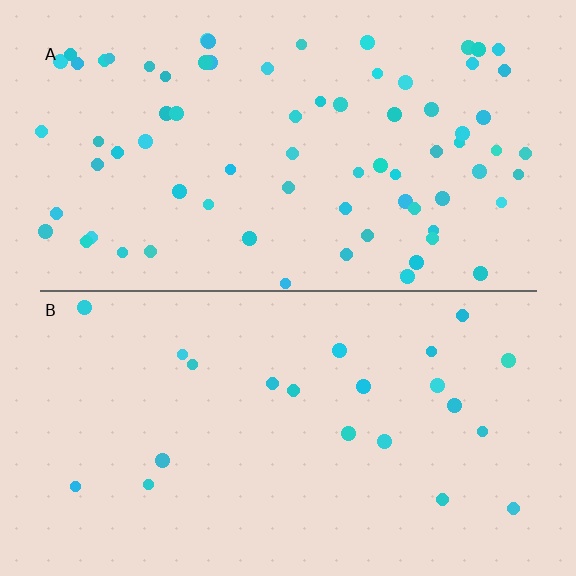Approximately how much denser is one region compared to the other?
Approximately 3.4× — region A over region B.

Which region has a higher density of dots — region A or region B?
A (the top).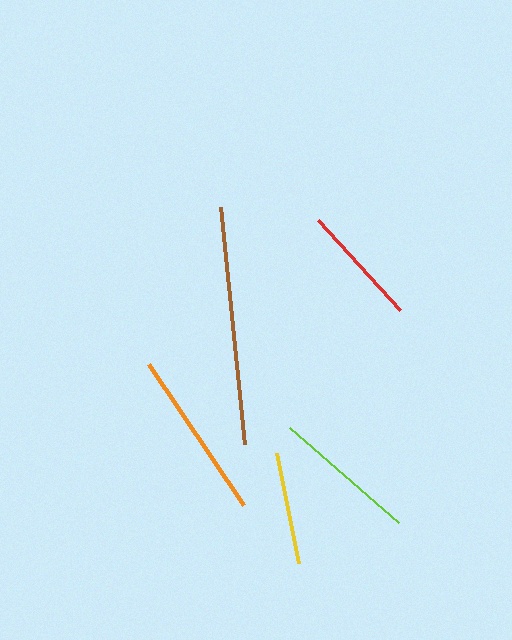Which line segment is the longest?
The brown line is the longest at approximately 238 pixels.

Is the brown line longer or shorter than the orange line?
The brown line is longer than the orange line.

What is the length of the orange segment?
The orange segment is approximately 170 pixels long.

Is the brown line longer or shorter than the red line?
The brown line is longer than the red line.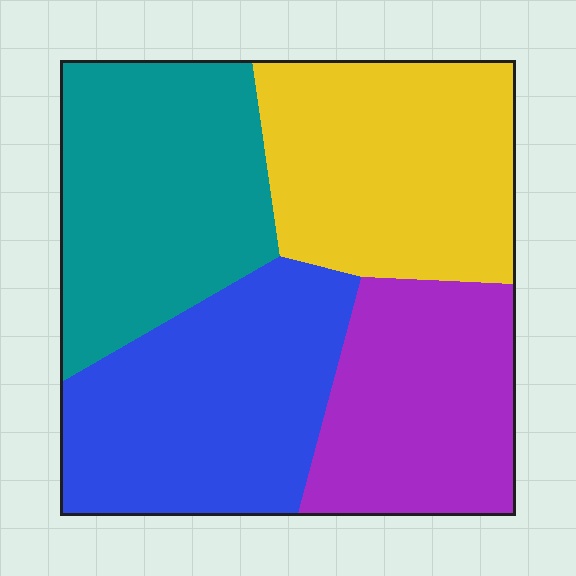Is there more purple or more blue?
Blue.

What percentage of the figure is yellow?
Yellow takes up about one quarter (1/4) of the figure.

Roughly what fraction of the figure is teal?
Teal covers 26% of the figure.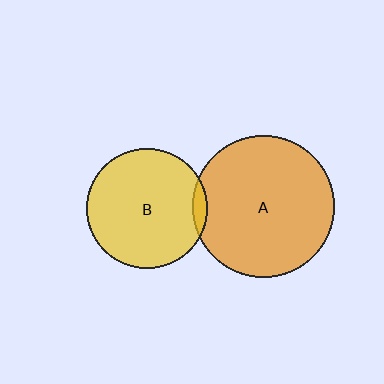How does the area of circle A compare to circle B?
Approximately 1.4 times.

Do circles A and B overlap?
Yes.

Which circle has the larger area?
Circle A (orange).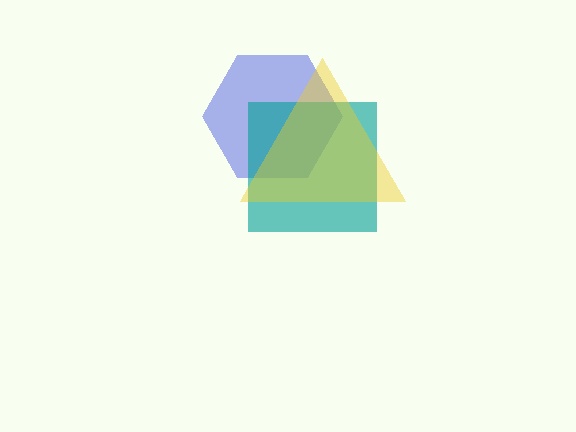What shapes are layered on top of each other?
The layered shapes are: a blue hexagon, a teal square, a yellow triangle.